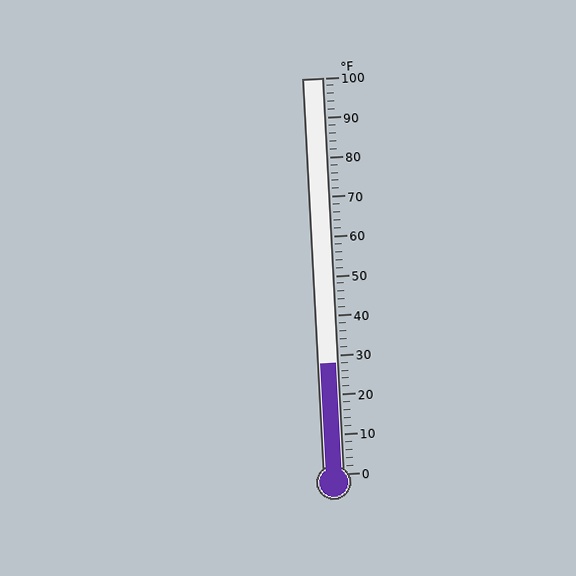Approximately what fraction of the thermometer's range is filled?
The thermometer is filled to approximately 30% of its range.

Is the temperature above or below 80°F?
The temperature is below 80°F.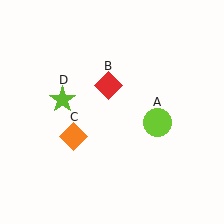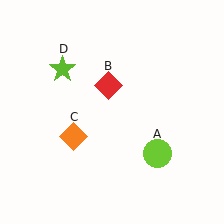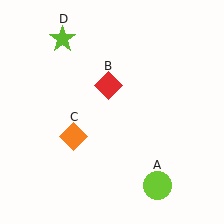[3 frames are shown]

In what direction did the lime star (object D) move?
The lime star (object D) moved up.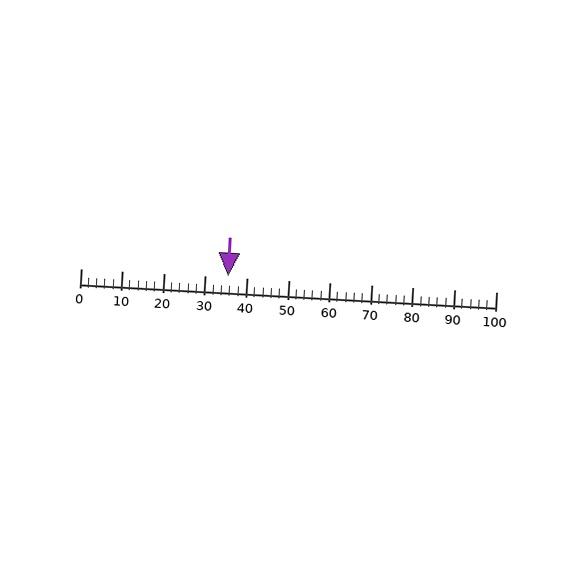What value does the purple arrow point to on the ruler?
The purple arrow points to approximately 36.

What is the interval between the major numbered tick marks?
The major tick marks are spaced 10 units apart.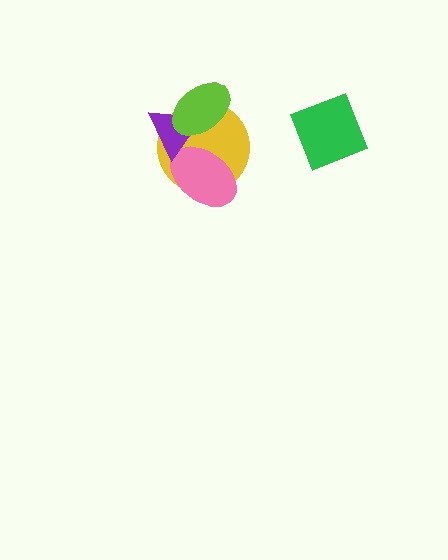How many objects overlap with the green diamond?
0 objects overlap with the green diamond.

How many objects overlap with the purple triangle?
3 objects overlap with the purple triangle.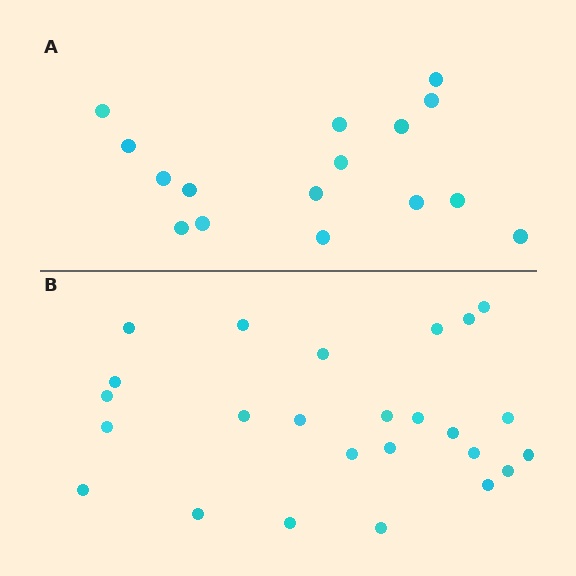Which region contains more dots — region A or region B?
Region B (the bottom region) has more dots.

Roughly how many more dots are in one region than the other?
Region B has roughly 8 or so more dots than region A.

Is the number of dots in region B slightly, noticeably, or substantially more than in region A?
Region B has substantially more. The ratio is roughly 1.6 to 1.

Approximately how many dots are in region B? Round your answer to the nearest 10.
About 20 dots. (The exact count is 25, which rounds to 20.)